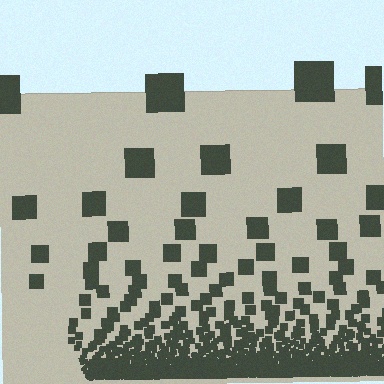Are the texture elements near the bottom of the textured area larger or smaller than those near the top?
Smaller. The gradient is inverted — elements near the bottom are smaller and denser.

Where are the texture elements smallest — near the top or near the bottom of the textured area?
Near the bottom.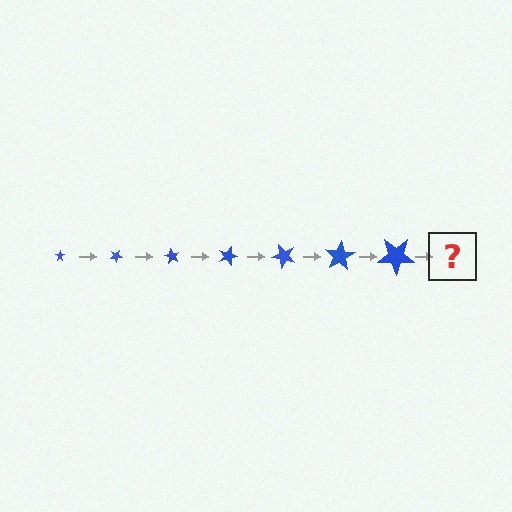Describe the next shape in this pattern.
It should be a star, larger than the previous one and rotated 210 degrees from the start.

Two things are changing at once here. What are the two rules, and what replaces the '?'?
The two rules are that the star grows larger each step and it rotates 30 degrees each step. The '?' should be a star, larger than the previous one and rotated 210 degrees from the start.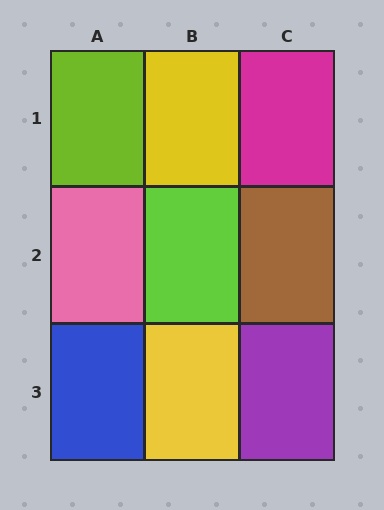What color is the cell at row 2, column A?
Pink.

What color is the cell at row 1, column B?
Yellow.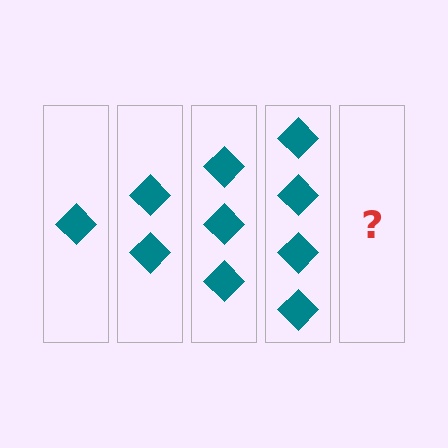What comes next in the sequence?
The next element should be 5 diamonds.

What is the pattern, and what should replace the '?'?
The pattern is that each step adds one more diamond. The '?' should be 5 diamonds.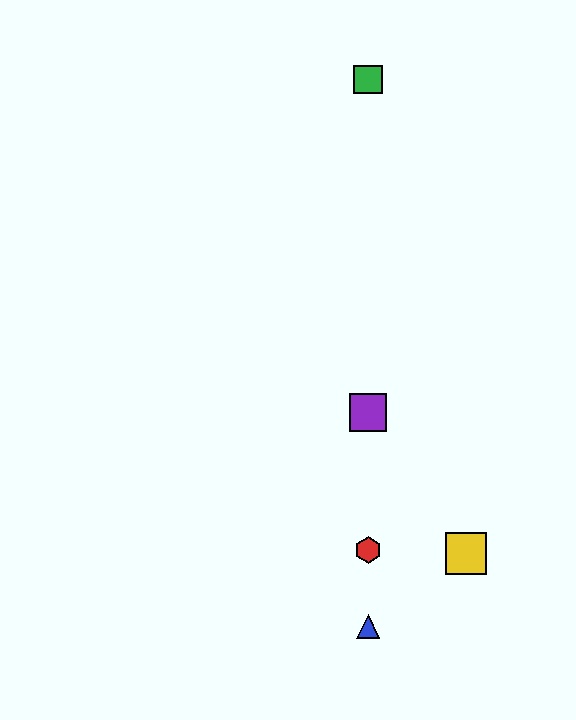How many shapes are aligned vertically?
4 shapes (the red hexagon, the blue triangle, the green square, the purple square) are aligned vertically.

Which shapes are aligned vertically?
The red hexagon, the blue triangle, the green square, the purple square are aligned vertically.